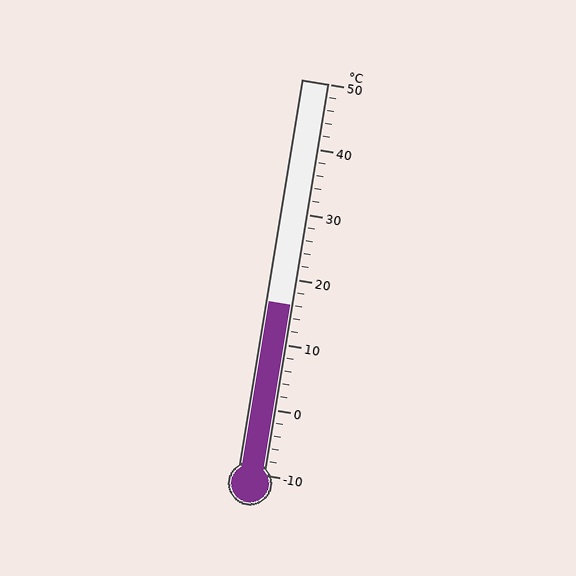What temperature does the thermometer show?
The thermometer shows approximately 16°C.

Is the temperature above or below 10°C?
The temperature is above 10°C.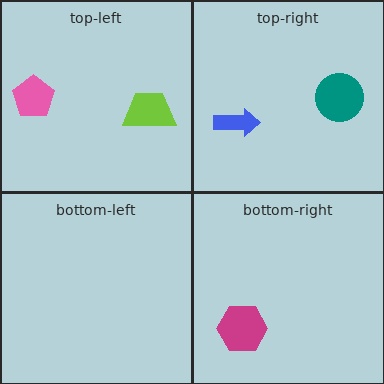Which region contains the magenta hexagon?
The bottom-right region.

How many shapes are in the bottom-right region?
1.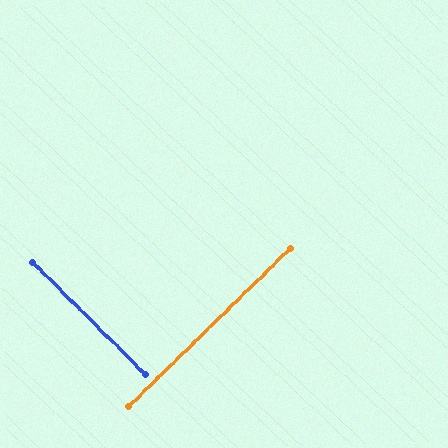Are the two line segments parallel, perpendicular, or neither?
Perpendicular — they meet at approximately 89°.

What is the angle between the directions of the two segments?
Approximately 89 degrees.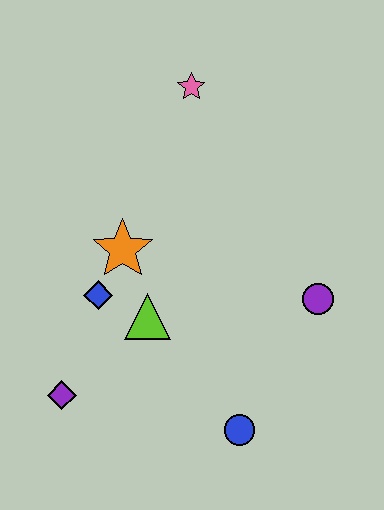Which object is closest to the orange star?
The blue diamond is closest to the orange star.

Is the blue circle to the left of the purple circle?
Yes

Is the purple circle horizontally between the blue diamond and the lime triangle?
No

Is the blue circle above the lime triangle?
No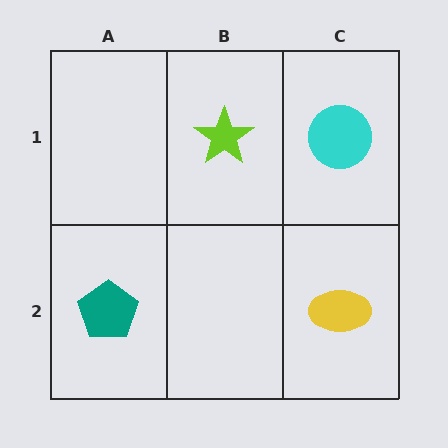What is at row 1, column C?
A cyan circle.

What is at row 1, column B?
A lime star.